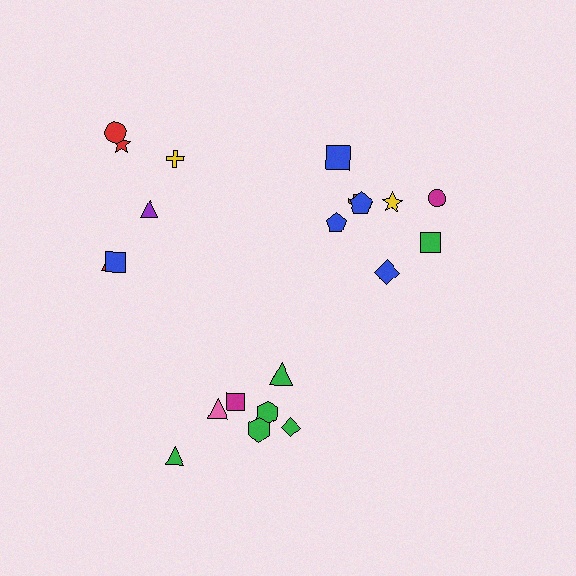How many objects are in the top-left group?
There are 6 objects.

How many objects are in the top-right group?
There are 8 objects.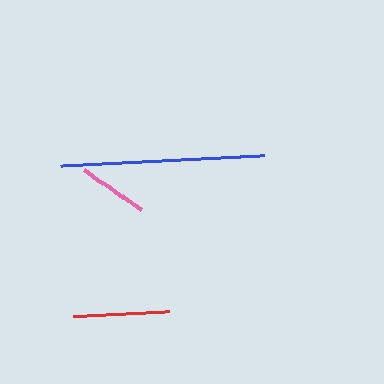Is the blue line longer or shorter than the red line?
The blue line is longer than the red line.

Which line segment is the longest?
The blue line is the longest at approximately 204 pixels.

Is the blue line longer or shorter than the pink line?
The blue line is longer than the pink line.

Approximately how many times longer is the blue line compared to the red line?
The blue line is approximately 2.1 times the length of the red line.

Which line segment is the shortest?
The pink line is the shortest at approximately 69 pixels.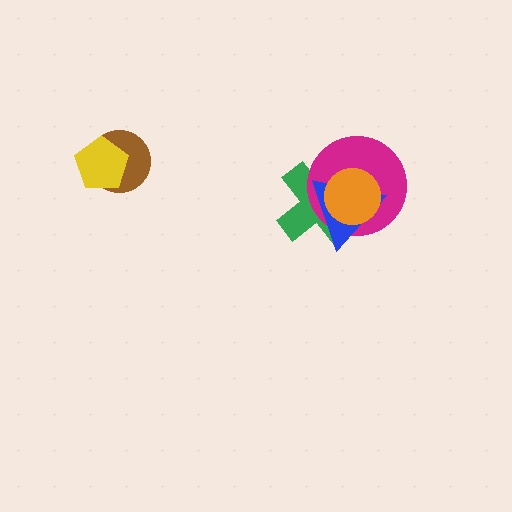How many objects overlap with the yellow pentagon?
1 object overlaps with the yellow pentagon.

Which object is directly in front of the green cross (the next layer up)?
The magenta circle is directly in front of the green cross.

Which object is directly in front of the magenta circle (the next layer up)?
The blue triangle is directly in front of the magenta circle.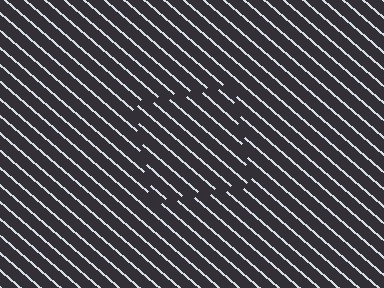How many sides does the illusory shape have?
4 sides — the line-ends trace a square.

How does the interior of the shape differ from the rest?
The interior of the shape contains the same grating, shifted by half a period — the contour is defined by the phase discontinuity where line-ends from the inner and outer gratings abut.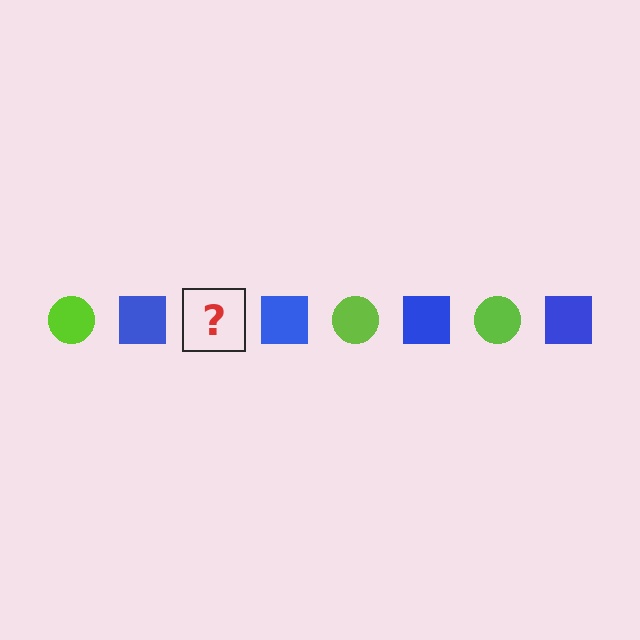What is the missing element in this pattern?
The missing element is a lime circle.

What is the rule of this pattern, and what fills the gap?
The rule is that the pattern alternates between lime circle and blue square. The gap should be filled with a lime circle.